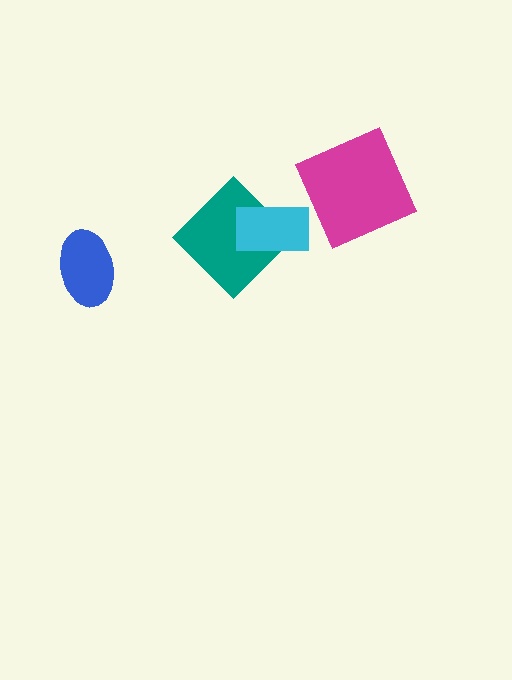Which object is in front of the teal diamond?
The cyan rectangle is in front of the teal diamond.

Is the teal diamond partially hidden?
Yes, it is partially covered by another shape.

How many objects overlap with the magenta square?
0 objects overlap with the magenta square.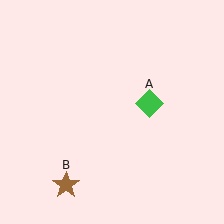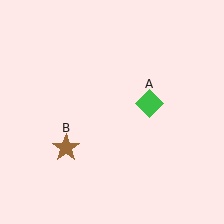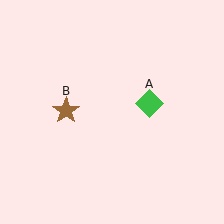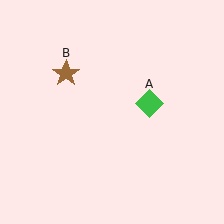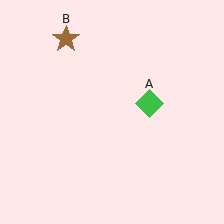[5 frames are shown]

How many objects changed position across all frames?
1 object changed position: brown star (object B).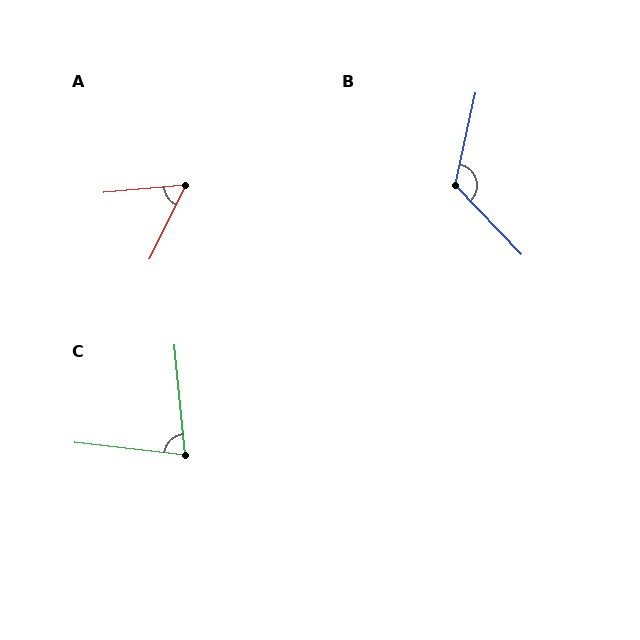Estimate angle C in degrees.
Approximately 78 degrees.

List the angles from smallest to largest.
A (59°), C (78°), B (124°).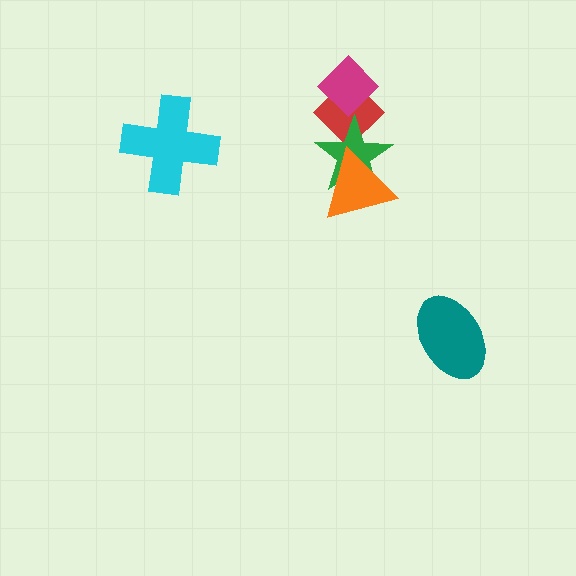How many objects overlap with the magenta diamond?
1 object overlaps with the magenta diamond.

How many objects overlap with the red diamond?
2 objects overlap with the red diamond.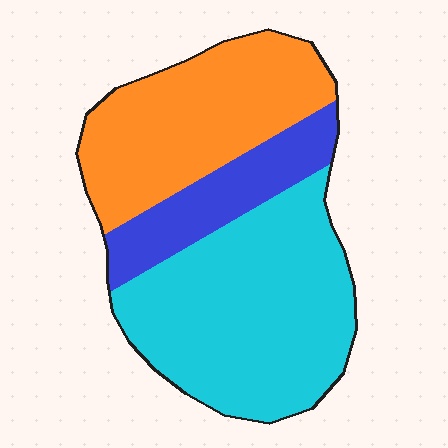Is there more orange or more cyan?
Cyan.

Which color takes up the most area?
Cyan, at roughly 50%.